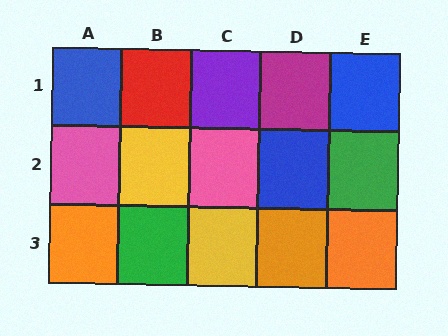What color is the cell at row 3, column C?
Yellow.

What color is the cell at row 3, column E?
Orange.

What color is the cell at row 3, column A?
Orange.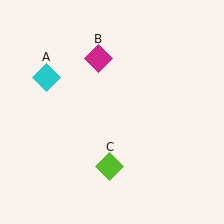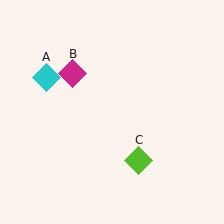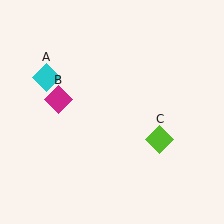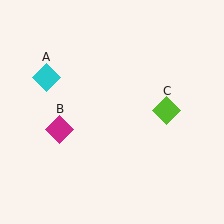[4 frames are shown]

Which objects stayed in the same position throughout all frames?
Cyan diamond (object A) remained stationary.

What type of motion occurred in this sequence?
The magenta diamond (object B), lime diamond (object C) rotated counterclockwise around the center of the scene.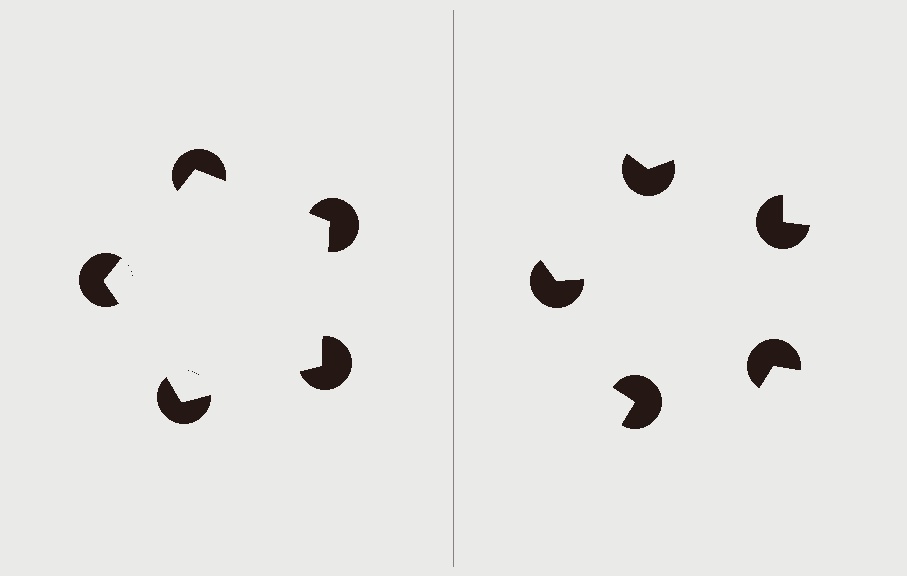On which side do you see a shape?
An illusory pentagon appears on the left side. On the right side the wedge cuts are rotated, so no coherent shape forms.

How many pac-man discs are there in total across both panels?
10 — 5 on each side.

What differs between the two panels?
The pac-man discs are positioned identically on both sides; only the wedge orientations differ. On the left they align to a pentagon; on the right they are misaligned.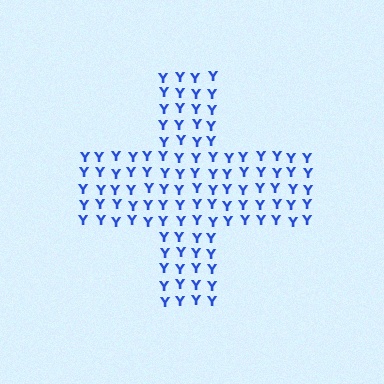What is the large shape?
The large shape is a cross.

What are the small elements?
The small elements are letter Y's.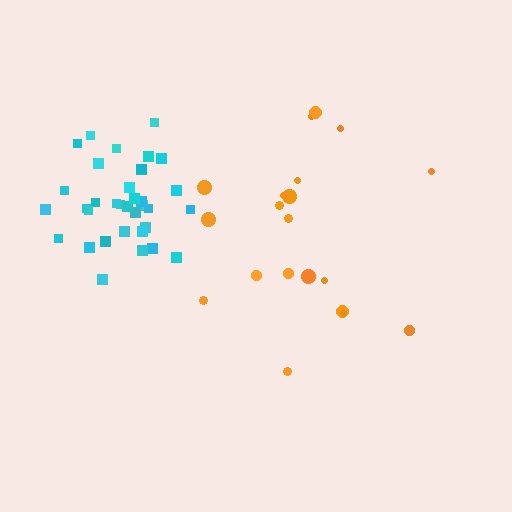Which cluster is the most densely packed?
Cyan.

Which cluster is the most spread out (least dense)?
Orange.